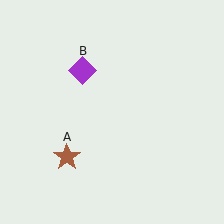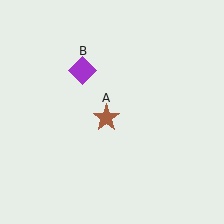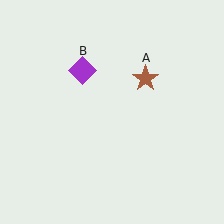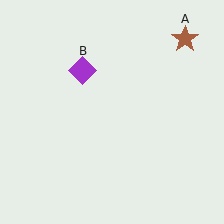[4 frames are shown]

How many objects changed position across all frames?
1 object changed position: brown star (object A).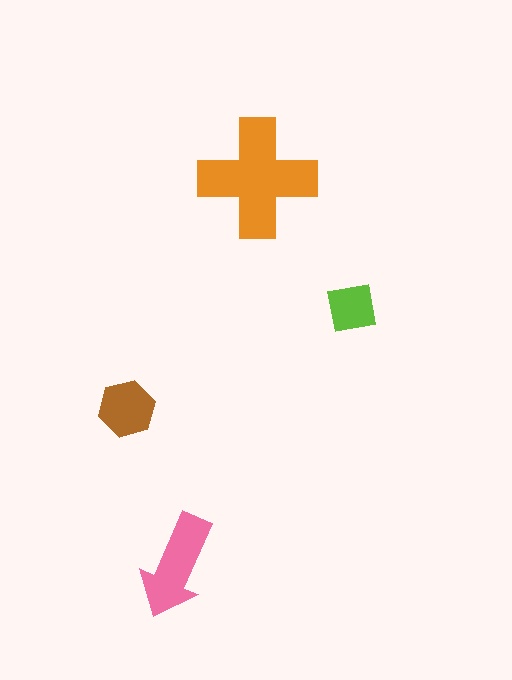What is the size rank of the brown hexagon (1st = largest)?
3rd.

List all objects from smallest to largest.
The lime square, the brown hexagon, the pink arrow, the orange cross.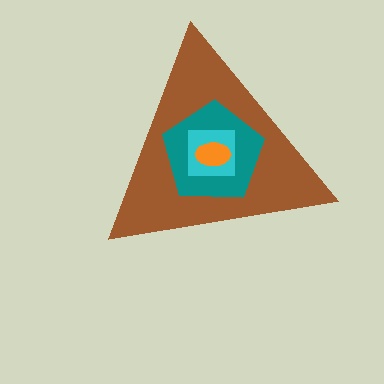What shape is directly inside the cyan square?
The orange ellipse.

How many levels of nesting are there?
4.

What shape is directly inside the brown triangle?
The teal pentagon.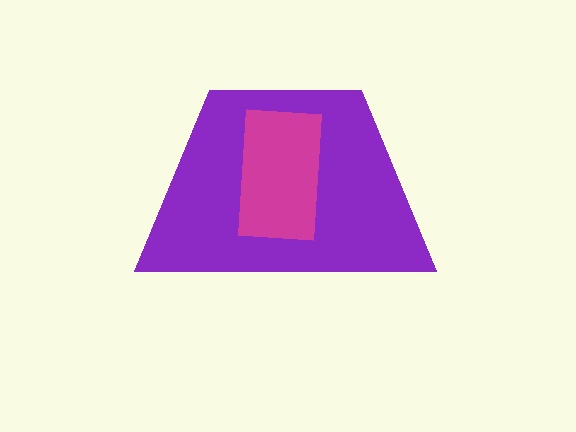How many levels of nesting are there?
2.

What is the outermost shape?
The purple trapezoid.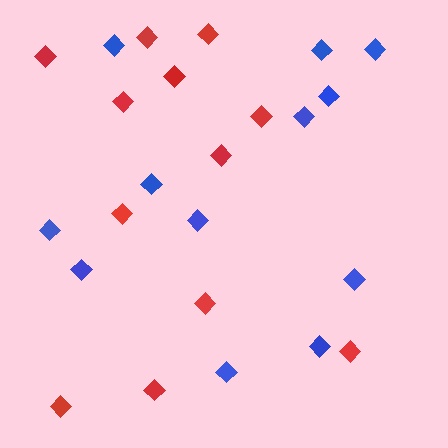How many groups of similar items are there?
There are 2 groups: one group of blue diamonds (12) and one group of red diamonds (12).